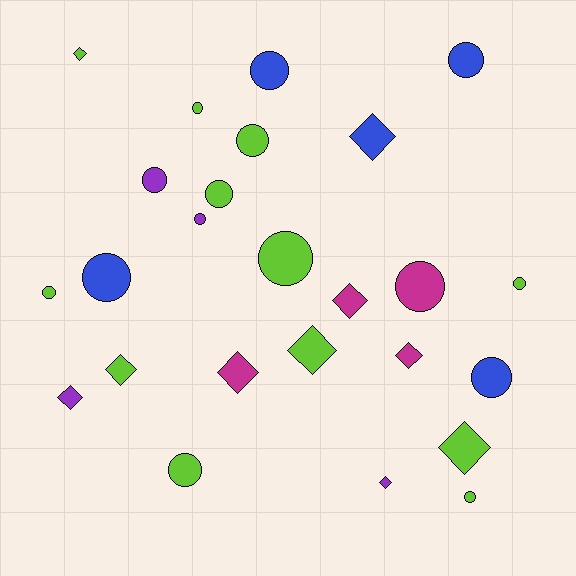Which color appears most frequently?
Lime, with 12 objects.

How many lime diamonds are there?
There are 4 lime diamonds.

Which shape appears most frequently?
Circle, with 15 objects.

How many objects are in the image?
There are 25 objects.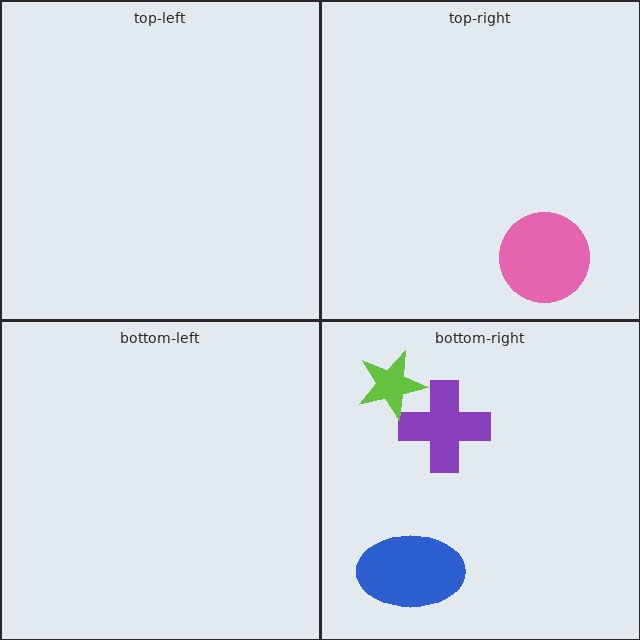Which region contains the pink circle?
The top-right region.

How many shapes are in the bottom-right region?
3.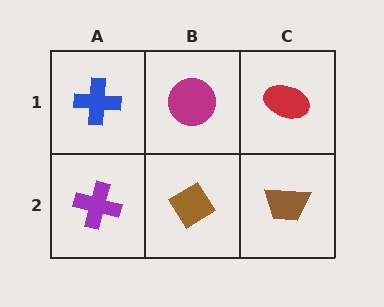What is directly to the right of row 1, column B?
A red ellipse.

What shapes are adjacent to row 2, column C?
A red ellipse (row 1, column C), a brown diamond (row 2, column B).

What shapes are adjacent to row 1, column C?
A brown trapezoid (row 2, column C), a magenta circle (row 1, column B).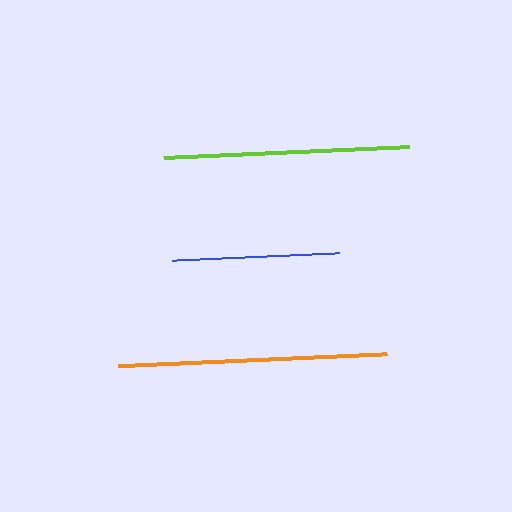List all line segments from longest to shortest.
From longest to shortest: orange, lime, blue.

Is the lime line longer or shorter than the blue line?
The lime line is longer than the blue line.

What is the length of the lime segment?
The lime segment is approximately 246 pixels long.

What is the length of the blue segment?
The blue segment is approximately 167 pixels long.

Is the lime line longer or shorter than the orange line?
The orange line is longer than the lime line.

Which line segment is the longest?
The orange line is the longest at approximately 268 pixels.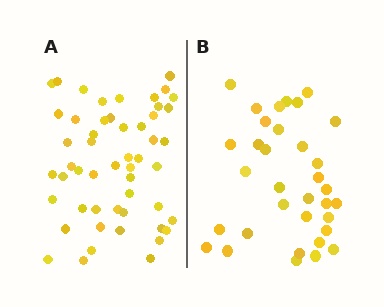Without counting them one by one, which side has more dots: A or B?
Region A (the left region) has more dots.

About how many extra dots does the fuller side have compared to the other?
Region A has approximately 20 more dots than region B.